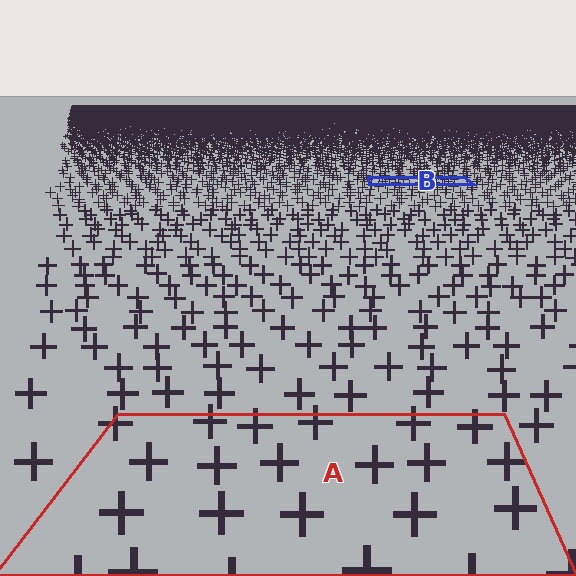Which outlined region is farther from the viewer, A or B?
Region B is farther from the viewer — the texture elements inside it appear smaller and more densely packed.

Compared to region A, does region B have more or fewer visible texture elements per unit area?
Region B has more texture elements per unit area — they are packed more densely because it is farther away.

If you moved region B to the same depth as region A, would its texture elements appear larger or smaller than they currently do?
They would appear larger. At a closer depth, the same texture elements are projected at a bigger on-screen size.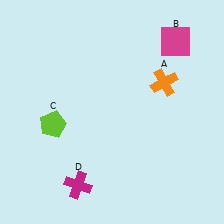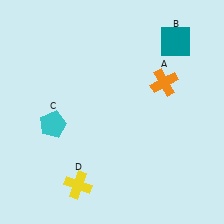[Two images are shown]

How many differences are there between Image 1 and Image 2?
There are 3 differences between the two images.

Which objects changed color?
B changed from magenta to teal. C changed from lime to cyan. D changed from magenta to yellow.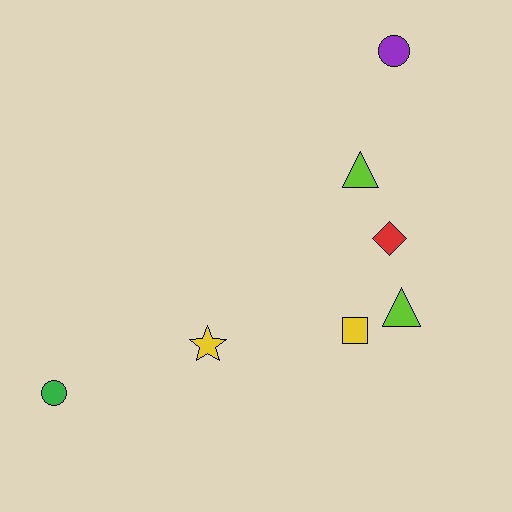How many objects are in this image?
There are 7 objects.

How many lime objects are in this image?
There are 2 lime objects.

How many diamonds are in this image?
There is 1 diamond.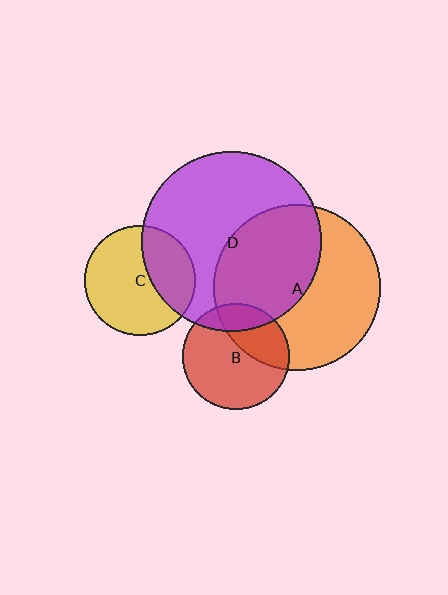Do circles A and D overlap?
Yes.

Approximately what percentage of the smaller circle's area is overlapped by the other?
Approximately 45%.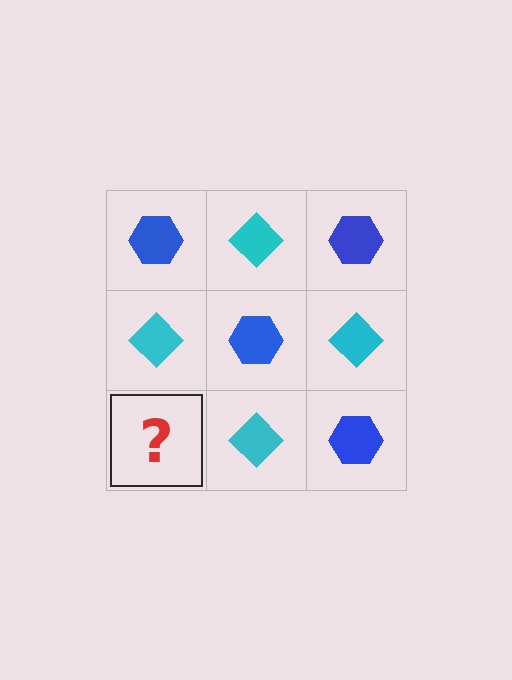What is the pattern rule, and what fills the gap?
The rule is that it alternates blue hexagon and cyan diamond in a checkerboard pattern. The gap should be filled with a blue hexagon.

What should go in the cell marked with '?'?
The missing cell should contain a blue hexagon.